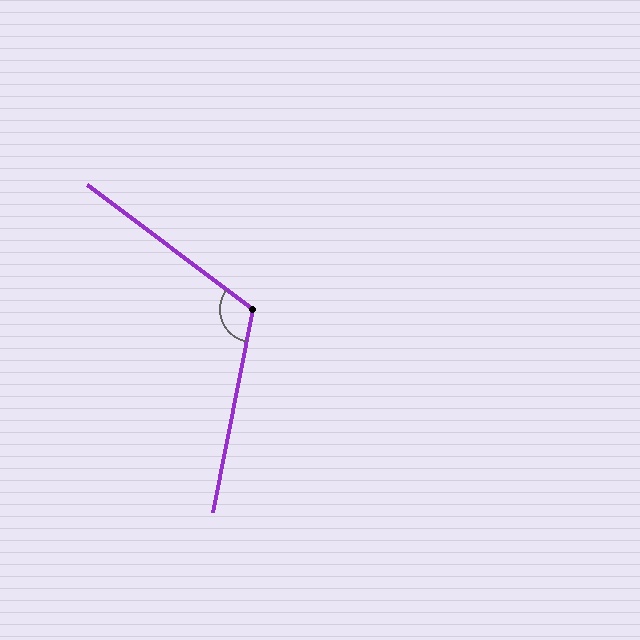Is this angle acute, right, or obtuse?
It is obtuse.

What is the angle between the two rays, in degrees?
Approximately 116 degrees.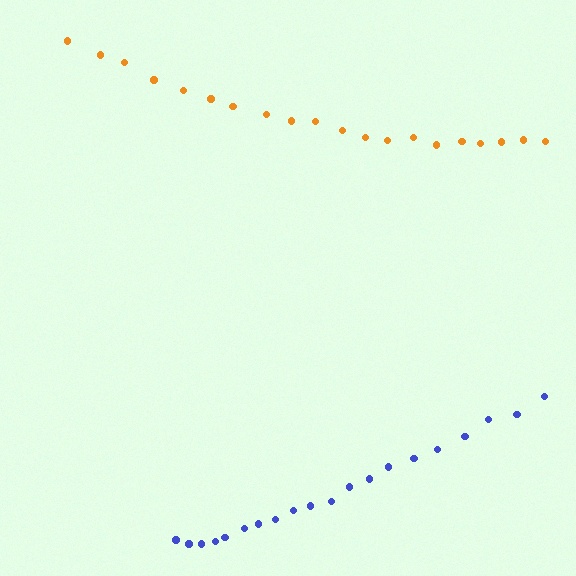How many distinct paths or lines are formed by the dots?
There are 2 distinct paths.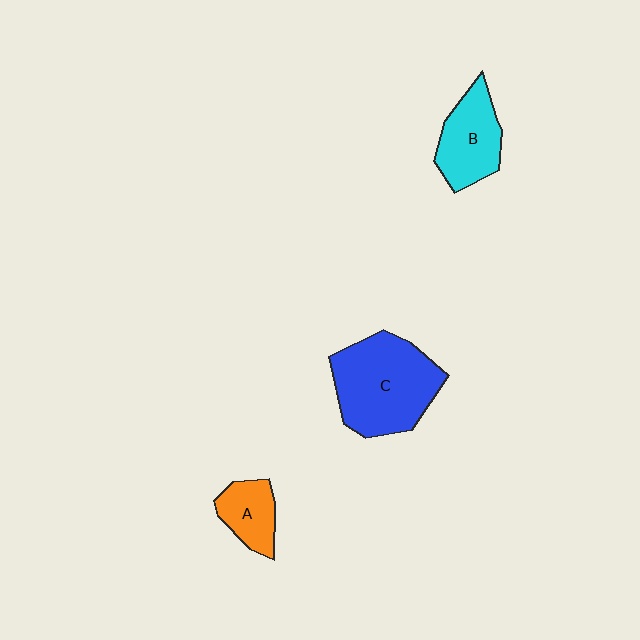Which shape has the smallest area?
Shape A (orange).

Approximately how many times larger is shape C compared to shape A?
Approximately 2.5 times.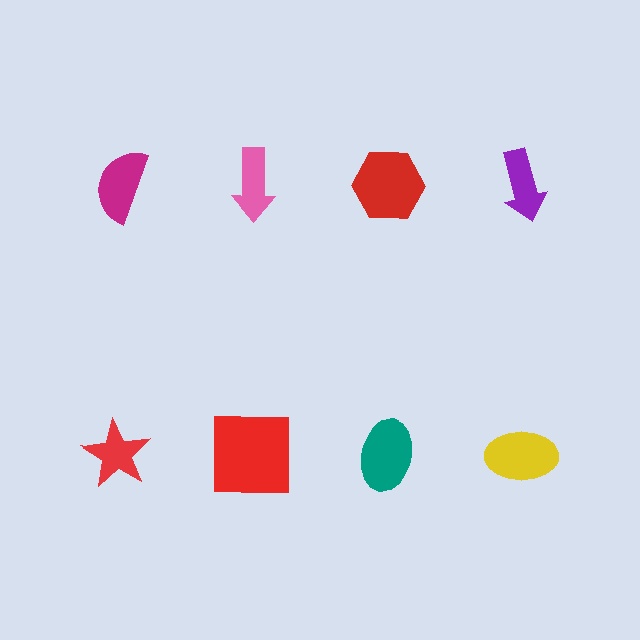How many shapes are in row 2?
4 shapes.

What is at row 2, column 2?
A red square.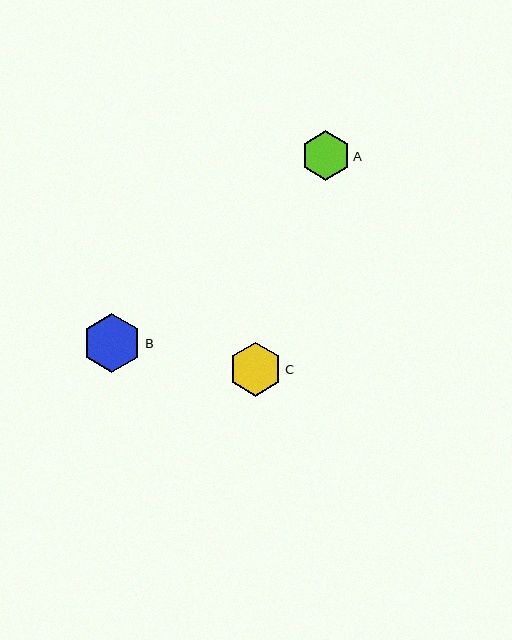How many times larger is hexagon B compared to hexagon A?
Hexagon B is approximately 1.2 times the size of hexagon A.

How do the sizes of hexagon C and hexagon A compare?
Hexagon C and hexagon A are approximately the same size.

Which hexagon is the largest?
Hexagon B is the largest with a size of approximately 59 pixels.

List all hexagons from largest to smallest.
From largest to smallest: B, C, A.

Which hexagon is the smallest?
Hexagon A is the smallest with a size of approximately 49 pixels.